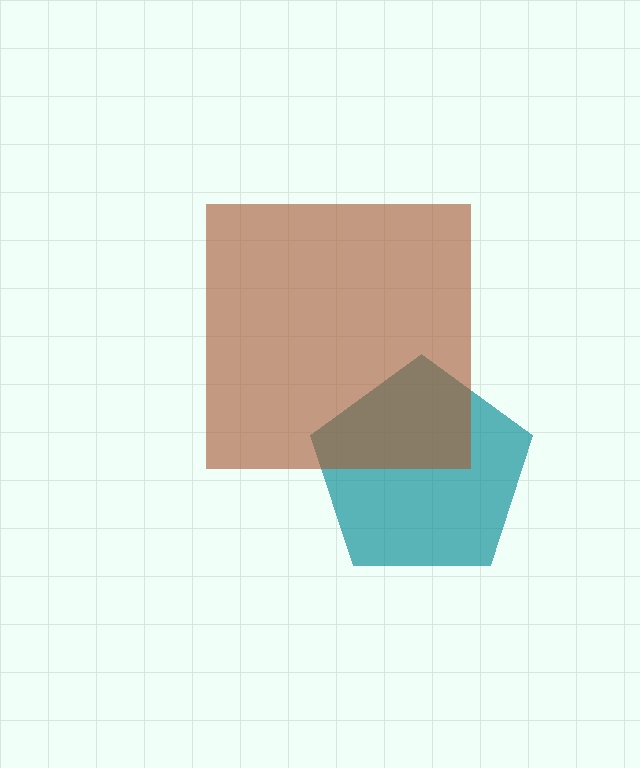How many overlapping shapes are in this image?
There are 2 overlapping shapes in the image.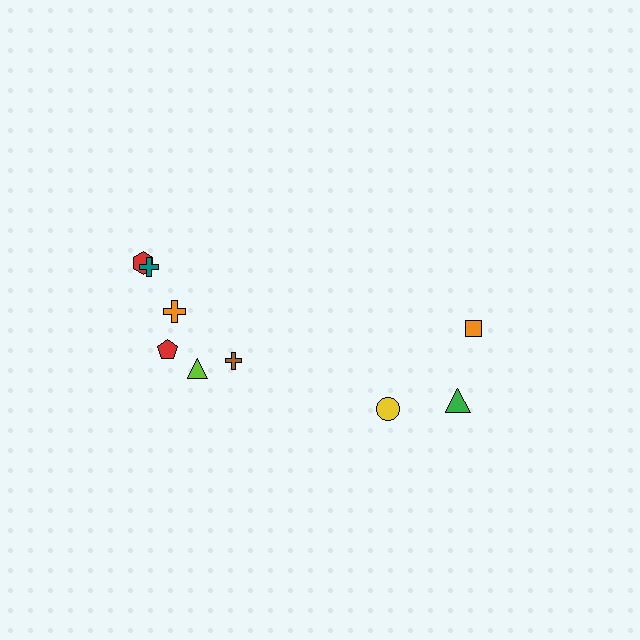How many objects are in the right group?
There are 3 objects.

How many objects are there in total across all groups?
There are 9 objects.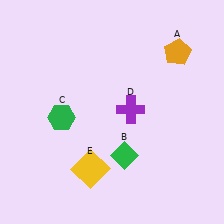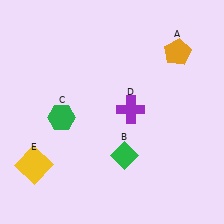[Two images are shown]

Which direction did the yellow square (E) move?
The yellow square (E) moved left.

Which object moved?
The yellow square (E) moved left.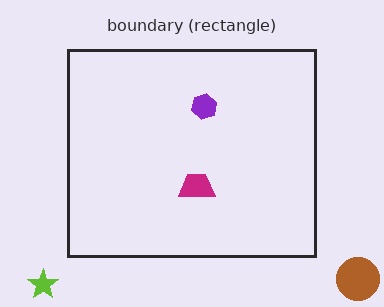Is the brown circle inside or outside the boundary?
Outside.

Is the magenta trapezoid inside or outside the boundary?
Inside.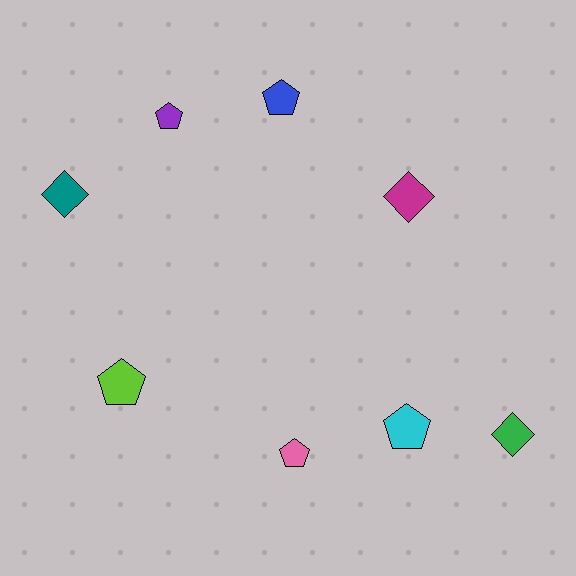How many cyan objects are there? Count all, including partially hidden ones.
There is 1 cyan object.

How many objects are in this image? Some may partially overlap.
There are 8 objects.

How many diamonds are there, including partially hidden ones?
There are 3 diamonds.